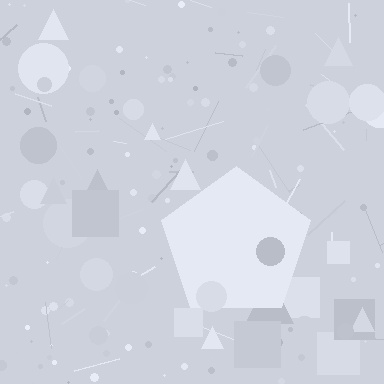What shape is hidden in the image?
A pentagon is hidden in the image.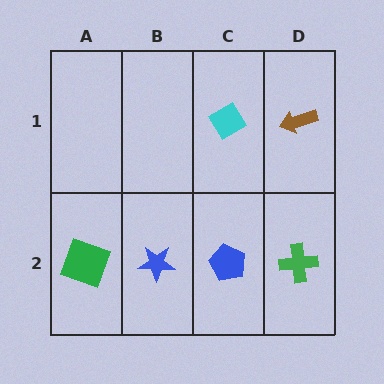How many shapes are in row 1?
2 shapes.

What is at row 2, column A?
A green square.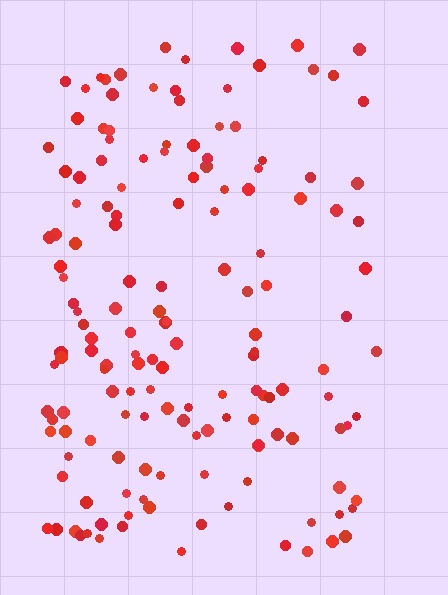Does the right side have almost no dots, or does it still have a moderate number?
Still a moderate number, just noticeably fewer than the left.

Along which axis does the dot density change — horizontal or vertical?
Horizontal.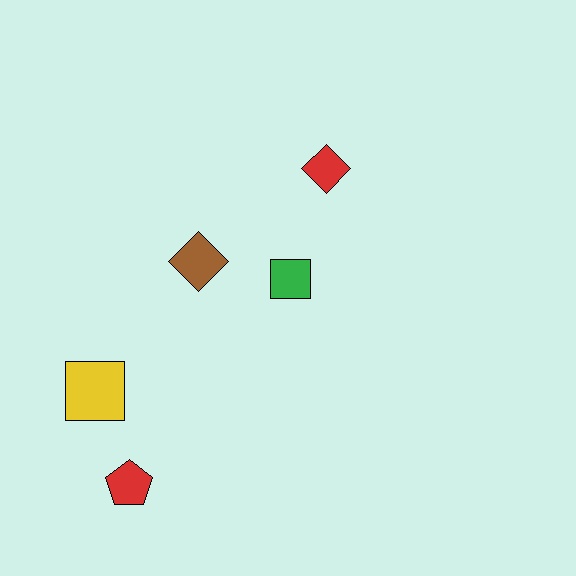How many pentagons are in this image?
There is 1 pentagon.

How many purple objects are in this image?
There are no purple objects.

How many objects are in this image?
There are 5 objects.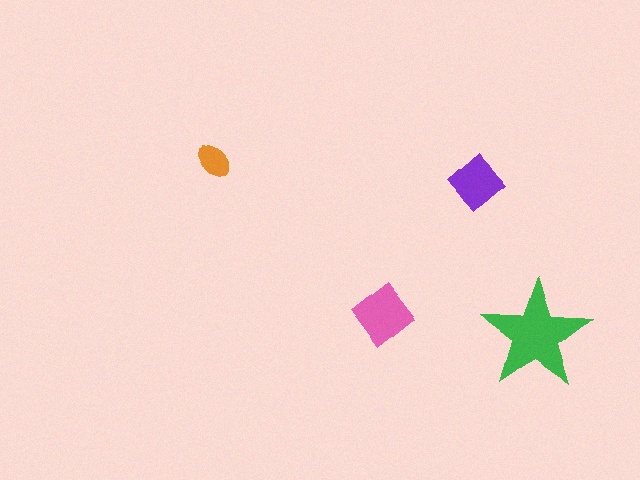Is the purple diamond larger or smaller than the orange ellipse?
Larger.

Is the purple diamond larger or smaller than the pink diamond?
Smaller.